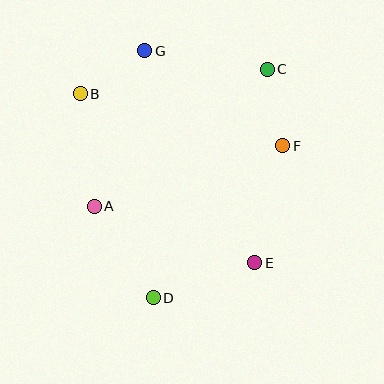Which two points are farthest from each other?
Points C and D are farthest from each other.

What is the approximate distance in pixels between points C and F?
The distance between C and F is approximately 78 pixels.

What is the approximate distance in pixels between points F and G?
The distance between F and G is approximately 168 pixels.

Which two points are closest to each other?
Points B and G are closest to each other.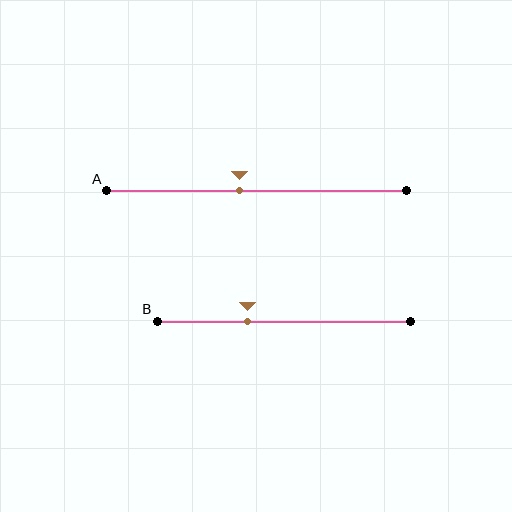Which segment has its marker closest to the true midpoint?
Segment A has its marker closest to the true midpoint.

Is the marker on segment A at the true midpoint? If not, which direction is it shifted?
No, the marker on segment A is shifted to the left by about 6% of the segment length.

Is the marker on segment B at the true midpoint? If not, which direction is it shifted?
No, the marker on segment B is shifted to the left by about 14% of the segment length.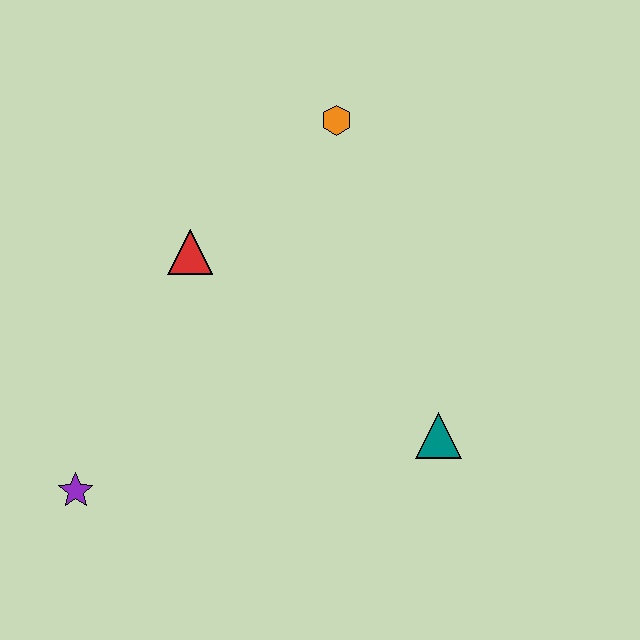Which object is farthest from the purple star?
The orange hexagon is farthest from the purple star.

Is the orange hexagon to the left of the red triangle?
No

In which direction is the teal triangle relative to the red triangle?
The teal triangle is to the right of the red triangle.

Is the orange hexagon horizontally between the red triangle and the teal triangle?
Yes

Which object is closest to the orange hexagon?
The red triangle is closest to the orange hexagon.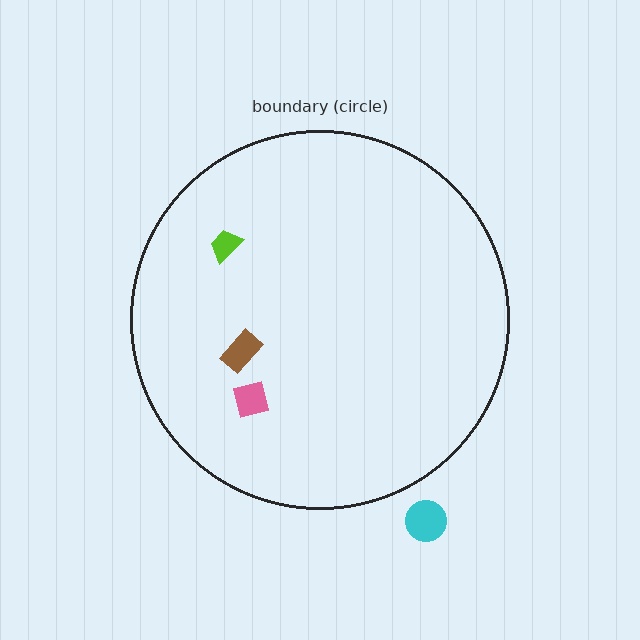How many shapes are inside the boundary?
3 inside, 1 outside.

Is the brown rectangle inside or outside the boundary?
Inside.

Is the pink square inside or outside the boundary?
Inside.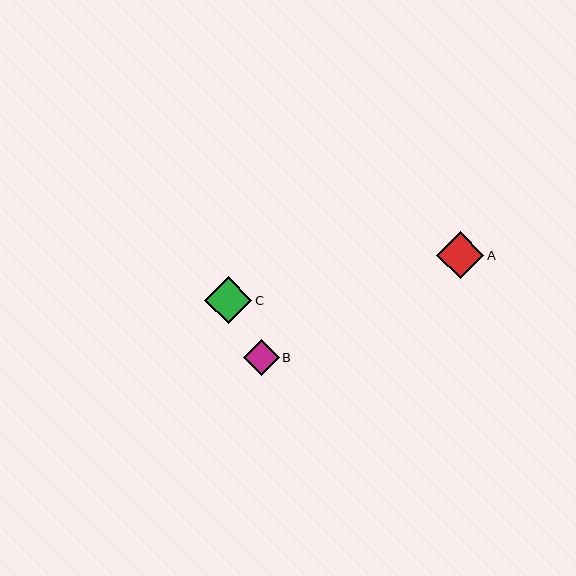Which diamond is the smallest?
Diamond B is the smallest with a size of approximately 36 pixels.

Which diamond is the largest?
Diamond C is the largest with a size of approximately 47 pixels.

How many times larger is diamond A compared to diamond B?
Diamond A is approximately 1.3 times the size of diamond B.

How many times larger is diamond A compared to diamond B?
Diamond A is approximately 1.3 times the size of diamond B.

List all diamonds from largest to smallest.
From largest to smallest: C, A, B.